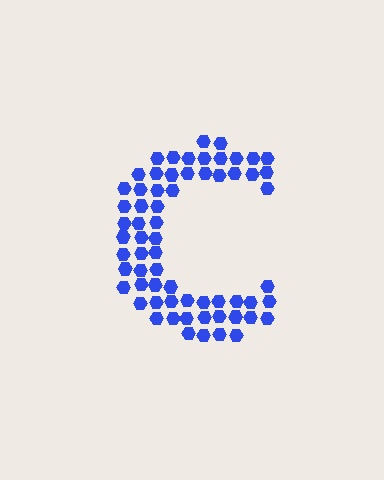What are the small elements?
The small elements are hexagons.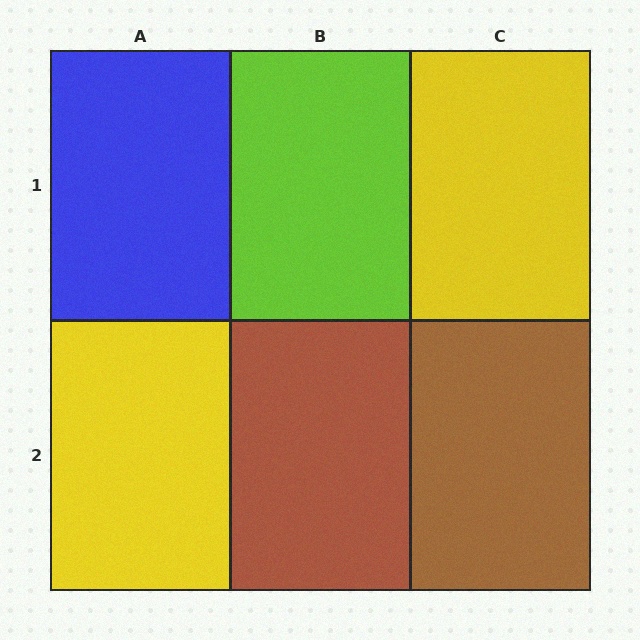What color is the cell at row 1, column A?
Blue.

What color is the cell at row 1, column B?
Lime.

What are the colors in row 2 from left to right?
Yellow, brown, brown.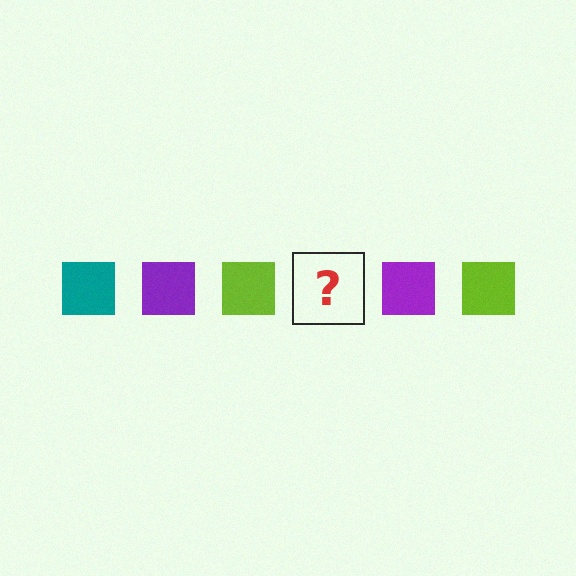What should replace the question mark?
The question mark should be replaced with a teal square.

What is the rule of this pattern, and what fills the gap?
The rule is that the pattern cycles through teal, purple, lime squares. The gap should be filled with a teal square.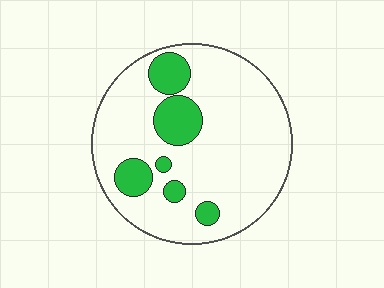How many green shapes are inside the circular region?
6.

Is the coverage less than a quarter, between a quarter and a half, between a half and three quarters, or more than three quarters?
Less than a quarter.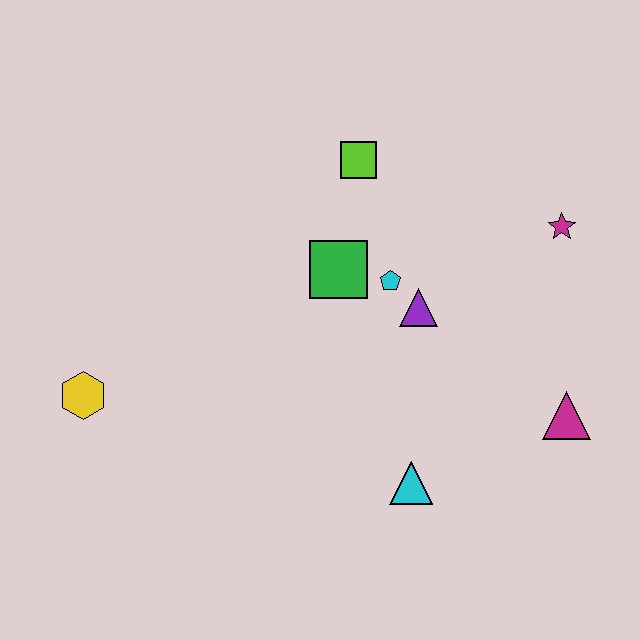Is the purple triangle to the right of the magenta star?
No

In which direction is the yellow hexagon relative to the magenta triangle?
The yellow hexagon is to the left of the magenta triangle.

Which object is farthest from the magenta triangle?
The yellow hexagon is farthest from the magenta triangle.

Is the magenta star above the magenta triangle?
Yes